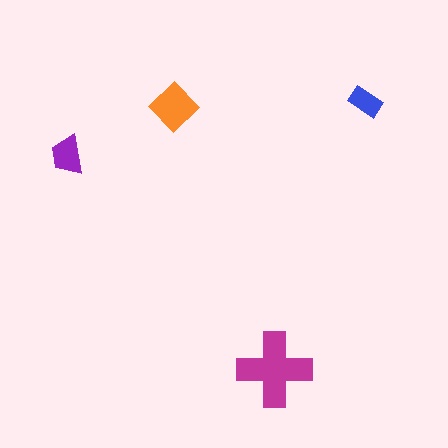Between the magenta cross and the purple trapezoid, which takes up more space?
The magenta cross.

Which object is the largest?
The magenta cross.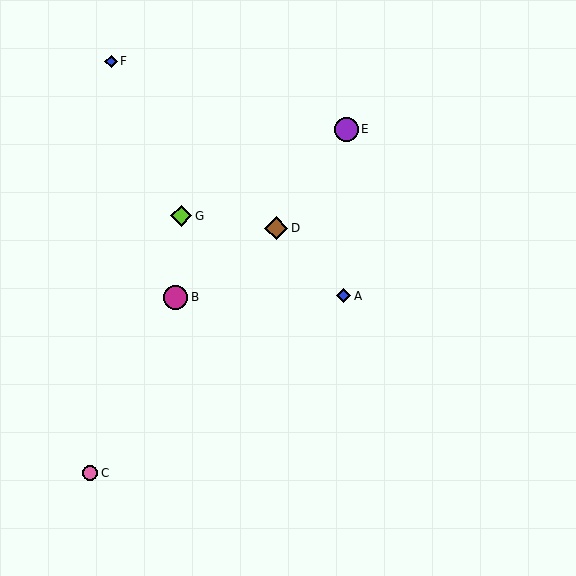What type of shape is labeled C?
Shape C is a pink circle.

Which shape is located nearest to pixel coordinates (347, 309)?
The blue diamond (labeled A) at (343, 296) is nearest to that location.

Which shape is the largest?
The magenta circle (labeled B) is the largest.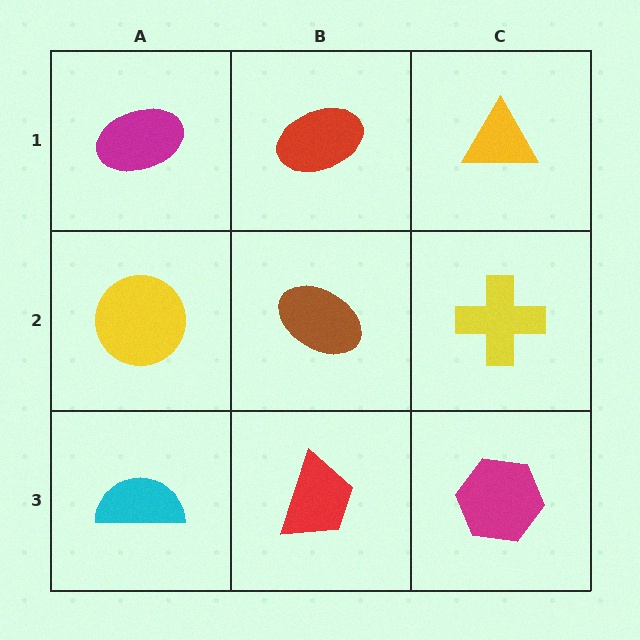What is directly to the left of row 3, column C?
A red trapezoid.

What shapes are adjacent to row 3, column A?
A yellow circle (row 2, column A), a red trapezoid (row 3, column B).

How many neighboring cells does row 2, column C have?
3.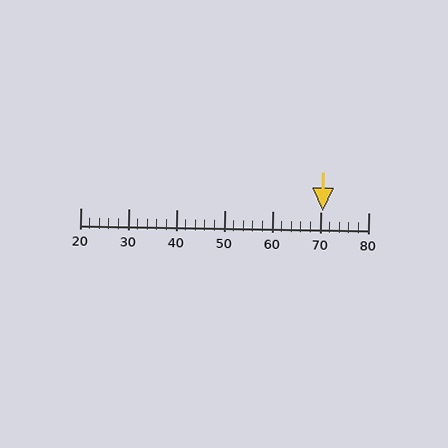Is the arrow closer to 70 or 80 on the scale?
The arrow is closer to 70.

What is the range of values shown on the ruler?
The ruler shows values from 20 to 80.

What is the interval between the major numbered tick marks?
The major tick marks are spaced 10 units apart.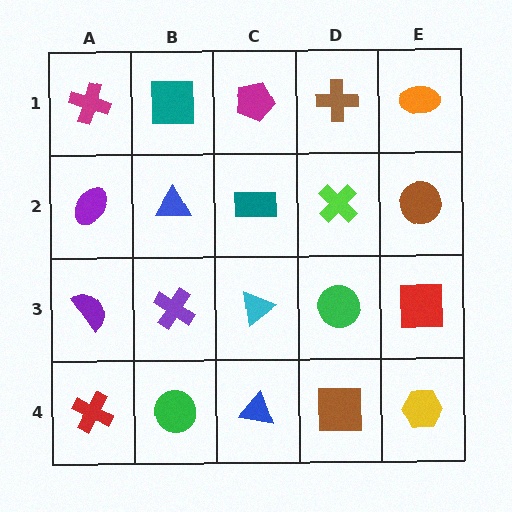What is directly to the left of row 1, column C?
A teal square.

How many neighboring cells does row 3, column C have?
4.